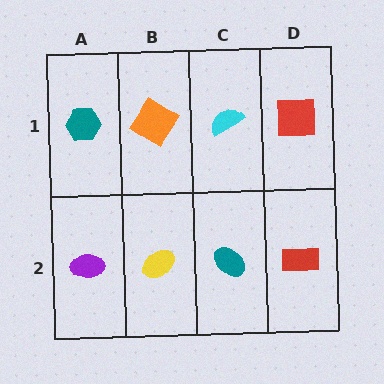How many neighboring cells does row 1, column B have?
3.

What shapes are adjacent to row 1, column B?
A yellow ellipse (row 2, column B), a teal hexagon (row 1, column A), a cyan semicircle (row 1, column C).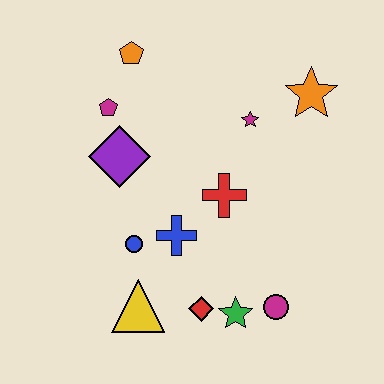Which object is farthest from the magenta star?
The yellow triangle is farthest from the magenta star.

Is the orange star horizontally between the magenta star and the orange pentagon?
No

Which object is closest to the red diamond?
The green star is closest to the red diamond.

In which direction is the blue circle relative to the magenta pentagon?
The blue circle is below the magenta pentagon.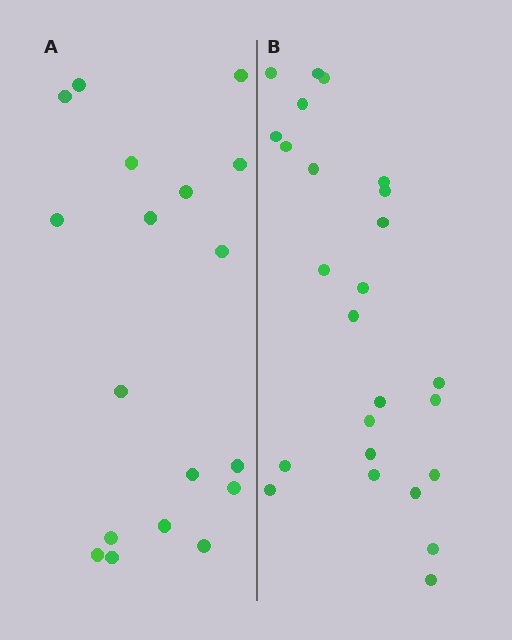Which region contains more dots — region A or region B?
Region B (the right region) has more dots.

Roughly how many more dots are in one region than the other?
Region B has roughly 8 or so more dots than region A.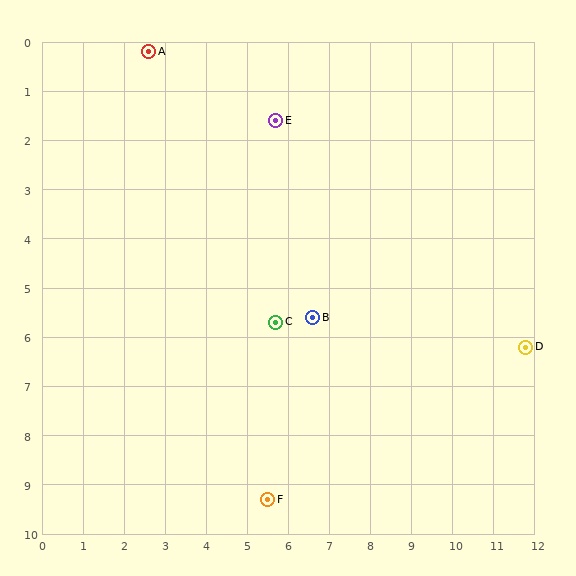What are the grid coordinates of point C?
Point C is at approximately (5.7, 5.7).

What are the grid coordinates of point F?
Point F is at approximately (5.5, 9.3).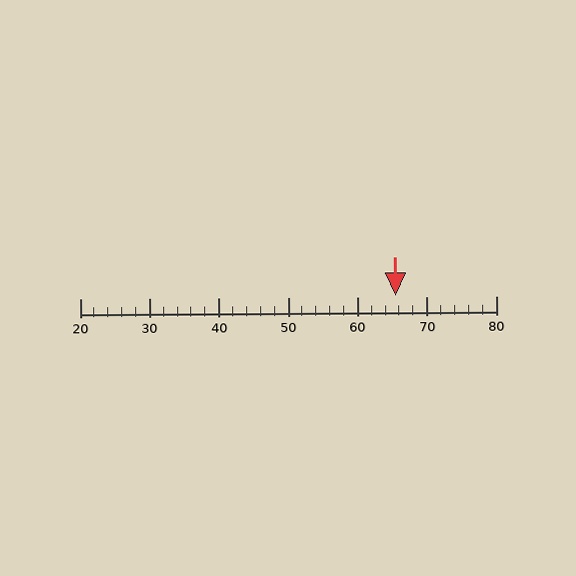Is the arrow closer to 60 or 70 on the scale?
The arrow is closer to 70.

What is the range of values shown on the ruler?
The ruler shows values from 20 to 80.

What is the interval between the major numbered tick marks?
The major tick marks are spaced 10 units apart.